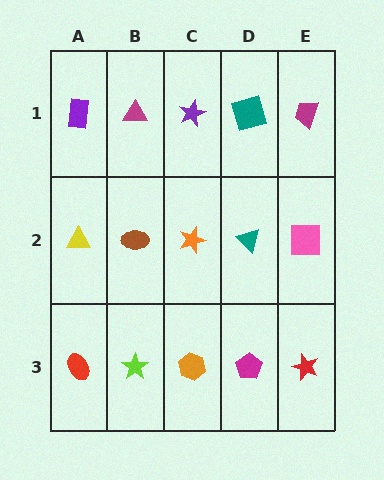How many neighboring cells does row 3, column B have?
3.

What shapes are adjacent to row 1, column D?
A teal triangle (row 2, column D), a purple star (row 1, column C), a magenta trapezoid (row 1, column E).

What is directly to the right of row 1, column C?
A teal square.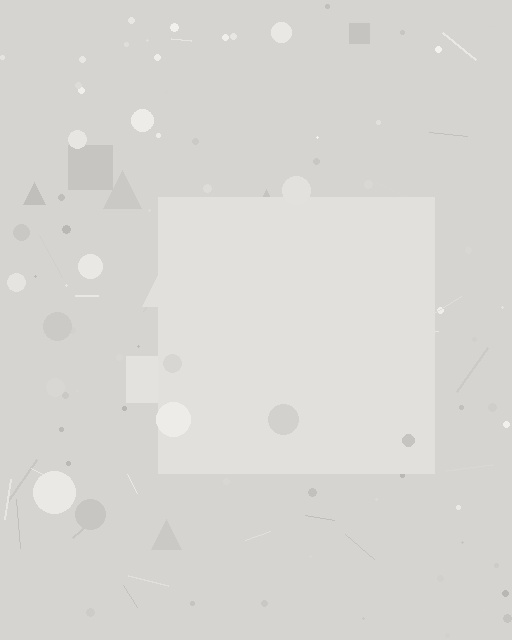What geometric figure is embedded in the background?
A square is embedded in the background.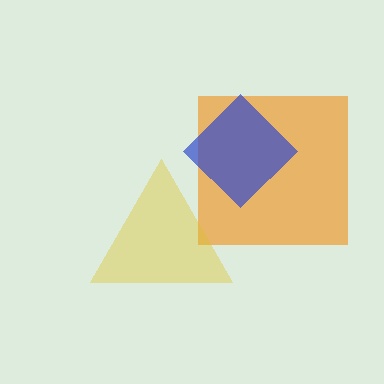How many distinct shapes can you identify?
There are 3 distinct shapes: an orange square, a blue diamond, a yellow triangle.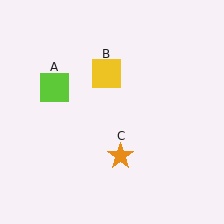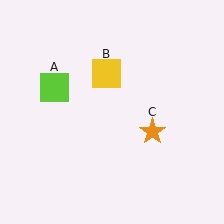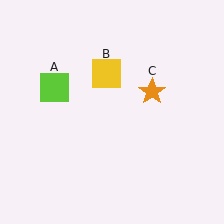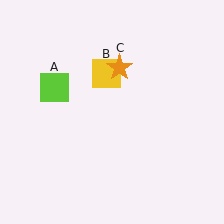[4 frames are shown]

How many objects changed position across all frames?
1 object changed position: orange star (object C).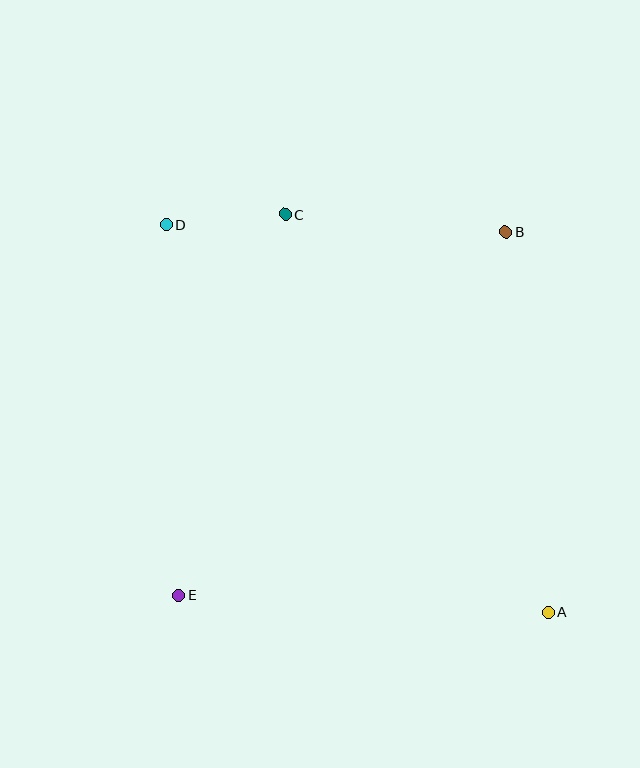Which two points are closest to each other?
Points C and D are closest to each other.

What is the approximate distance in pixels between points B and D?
The distance between B and D is approximately 340 pixels.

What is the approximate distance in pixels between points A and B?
The distance between A and B is approximately 383 pixels.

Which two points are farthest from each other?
Points A and D are farthest from each other.